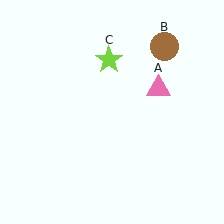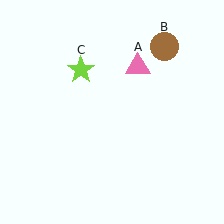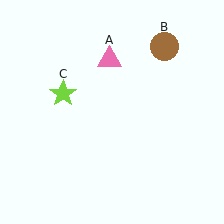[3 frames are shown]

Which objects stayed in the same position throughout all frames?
Brown circle (object B) remained stationary.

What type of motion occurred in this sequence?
The pink triangle (object A), lime star (object C) rotated counterclockwise around the center of the scene.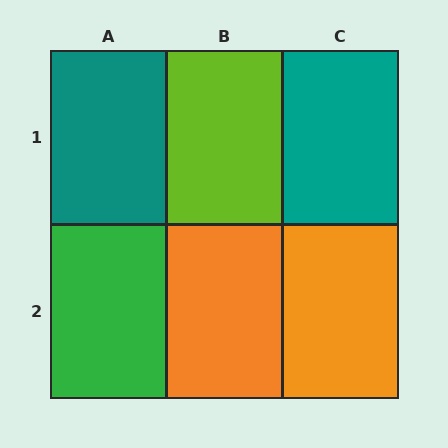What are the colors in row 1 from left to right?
Teal, lime, teal.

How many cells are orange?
2 cells are orange.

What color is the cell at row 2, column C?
Orange.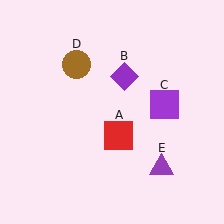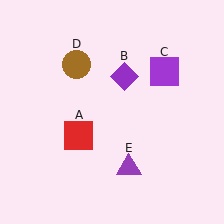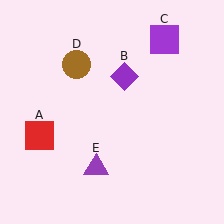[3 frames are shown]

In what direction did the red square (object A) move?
The red square (object A) moved left.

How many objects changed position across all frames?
3 objects changed position: red square (object A), purple square (object C), purple triangle (object E).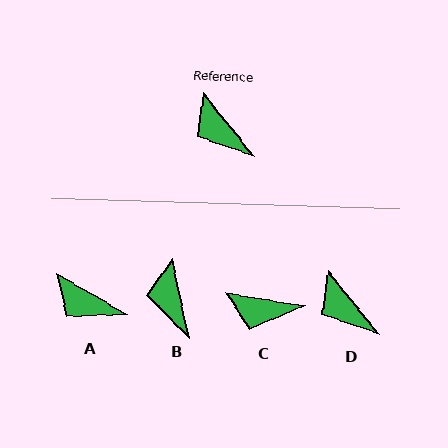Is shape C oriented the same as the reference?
No, it is off by about 42 degrees.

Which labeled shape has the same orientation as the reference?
D.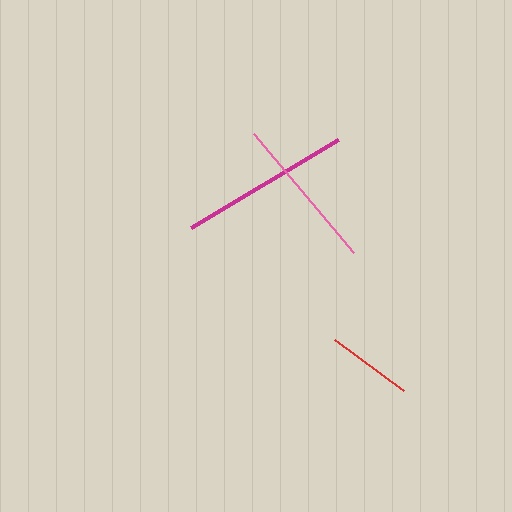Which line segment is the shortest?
The red line is the shortest at approximately 85 pixels.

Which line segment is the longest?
The magenta line is the longest at approximately 171 pixels.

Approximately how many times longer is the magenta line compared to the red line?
The magenta line is approximately 2.0 times the length of the red line.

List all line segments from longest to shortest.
From longest to shortest: magenta, pink, red.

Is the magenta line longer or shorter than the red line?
The magenta line is longer than the red line.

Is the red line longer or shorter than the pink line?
The pink line is longer than the red line.